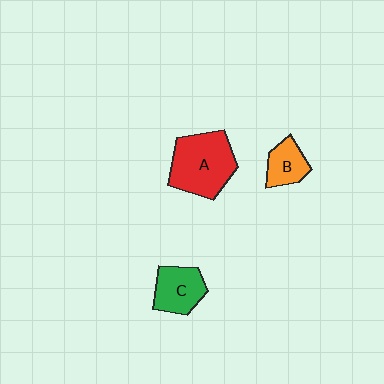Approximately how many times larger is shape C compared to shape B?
Approximately 1.3 times.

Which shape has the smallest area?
Shape B (orange).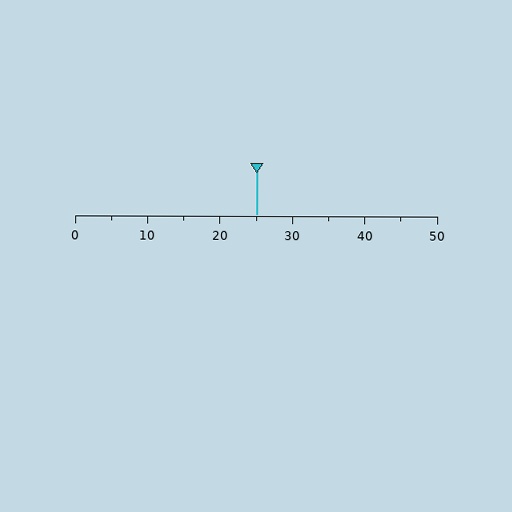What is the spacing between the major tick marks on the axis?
The major ticks are spaced 10 apart.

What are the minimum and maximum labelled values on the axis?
The axis runs from 0 to 50.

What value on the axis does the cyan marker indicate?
The marker indicates approximately 25.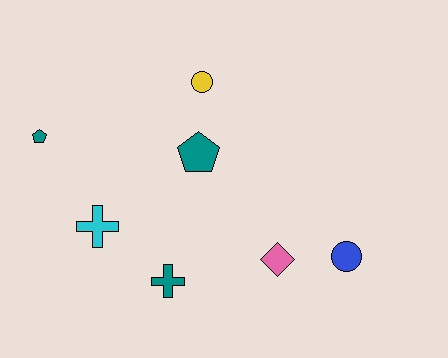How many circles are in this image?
There are 2 circles.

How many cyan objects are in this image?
There is 1 cyan object.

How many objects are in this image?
There are 7 objects.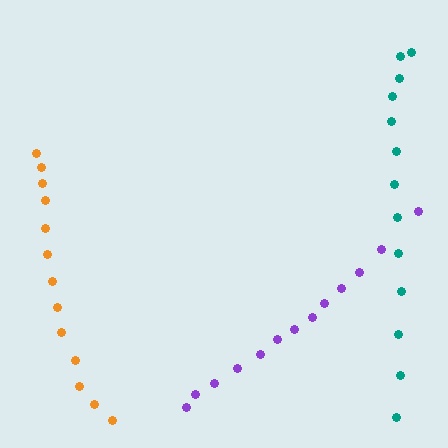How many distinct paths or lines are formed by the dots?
There are 3 distinct paths.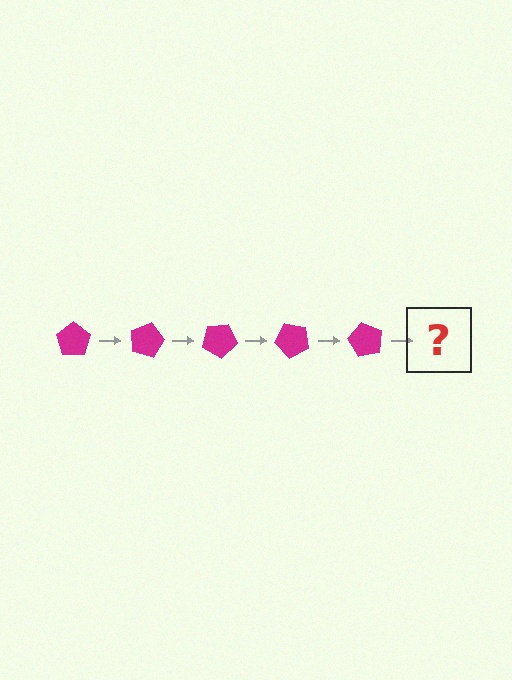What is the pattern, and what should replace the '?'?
The pattern is that the pentagon rotates 15 degrees each step. The '?' should be a magenta pentagon rotated 75 degrees.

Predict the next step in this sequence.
The next step is a magenta pentagon rotated 75 degrees.